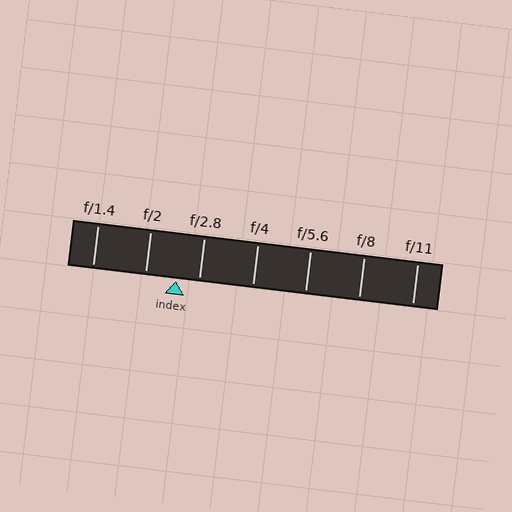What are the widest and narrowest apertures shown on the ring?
The widest aperture shown is f/1.4 and the narrowest is f/11.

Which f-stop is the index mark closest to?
The index mark is closest to f/2.8.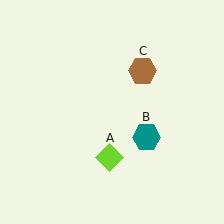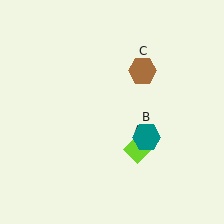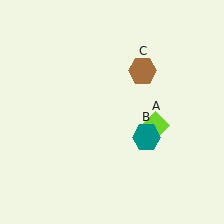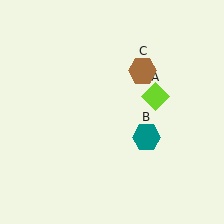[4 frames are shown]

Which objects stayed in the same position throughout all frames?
Teal hexagon (object B) and brown hexagon (object C) remained stationary.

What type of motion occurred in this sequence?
The lime diamond (object A) rotated counterclockwise around the center of the scene.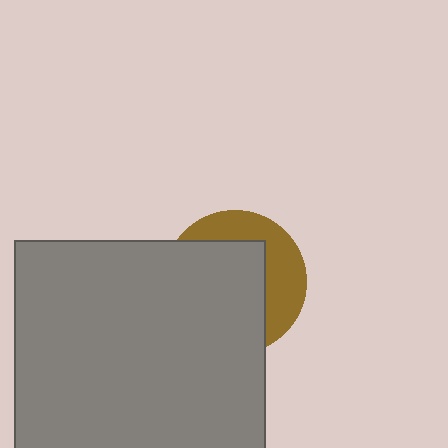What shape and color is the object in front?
The object in front is a gray rectangle.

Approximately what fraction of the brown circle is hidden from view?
Roughly 64% of the brown circle is hidden behind the gray rectangle.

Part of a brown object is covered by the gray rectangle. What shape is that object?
It is a circle.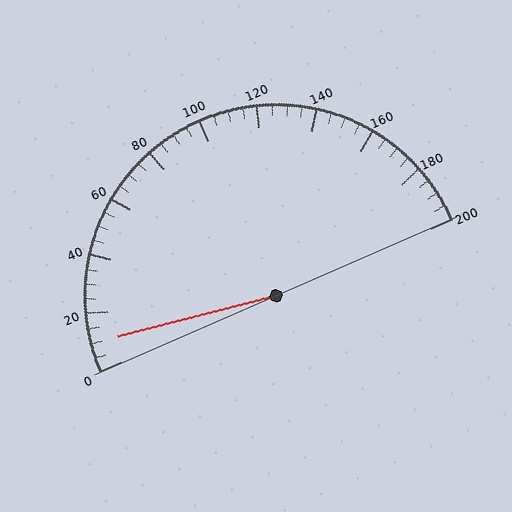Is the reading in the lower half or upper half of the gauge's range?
The reading is in the lower half of the range (0 to 200).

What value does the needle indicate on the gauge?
The needle indicates approximately 10.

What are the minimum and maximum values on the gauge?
The gauge ranges from 0 to 200.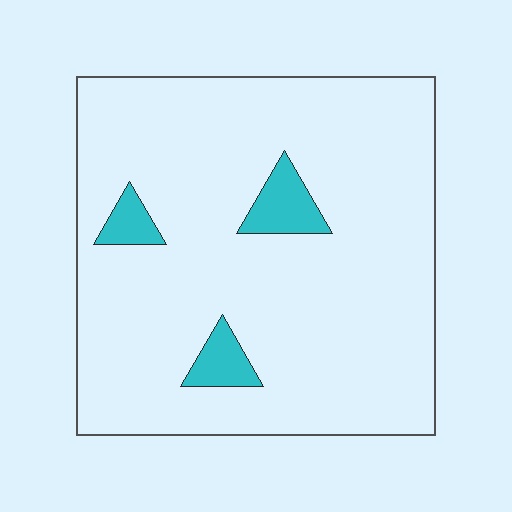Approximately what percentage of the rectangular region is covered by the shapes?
Approximately 5%.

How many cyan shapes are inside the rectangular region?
3.